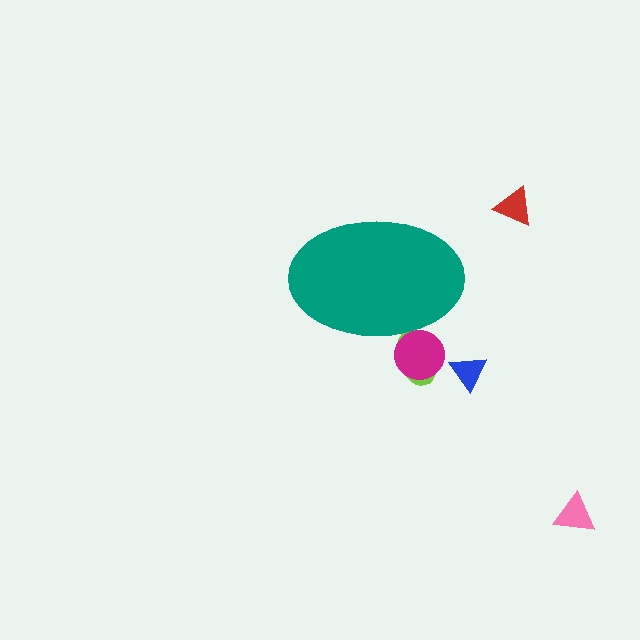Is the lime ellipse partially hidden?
Yes, the lime ellipse is partially hidden behind the teal ellipse.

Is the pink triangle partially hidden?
No, the pink triangle is fully visible.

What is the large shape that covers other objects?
A teal ellipse.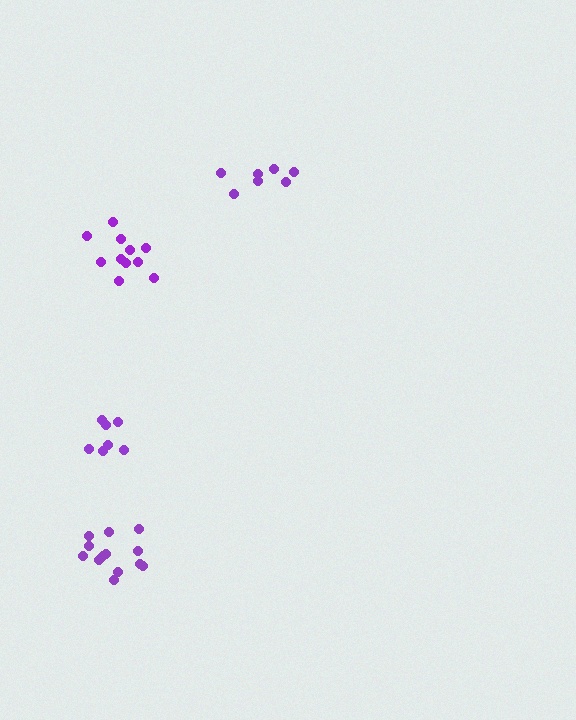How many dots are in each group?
Group 1: 7 dots, Group 2: 13 dots, Group 3: 7 dots, Group 4: 11 dots (38 total).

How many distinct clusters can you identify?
There are 4 distinct clusters.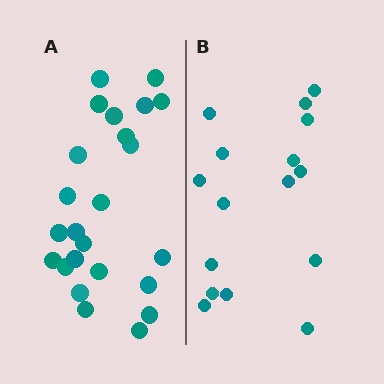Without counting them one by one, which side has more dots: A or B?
Region A (the left region) has more dots.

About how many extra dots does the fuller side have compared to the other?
Region A has roughly 8 or so more dots than region B.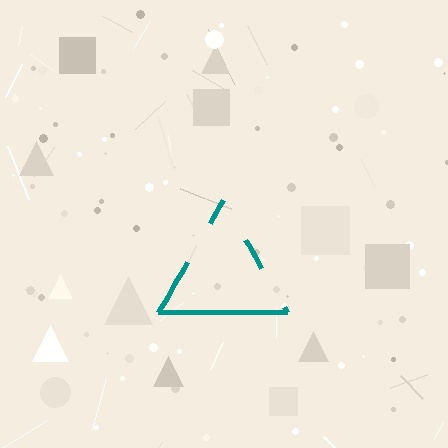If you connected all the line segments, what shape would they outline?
They would outline a triangle.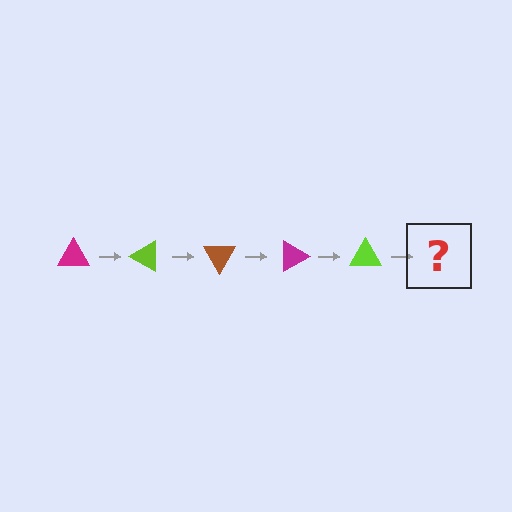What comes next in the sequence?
The next element should be a brown triangle, rotated 150 degrees from the start.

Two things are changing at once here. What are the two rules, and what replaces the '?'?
The two rules are that it rotates 30 degrees each step and the color cycles through magenta, lime, and brown. The '?' should be a brown triangle, rotated 150 degrees from the start.